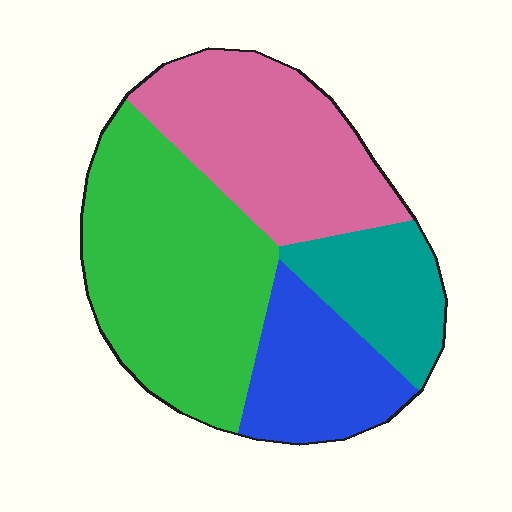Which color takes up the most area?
Green, at roughly 40%.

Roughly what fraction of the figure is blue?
Blue covers around 15% of the figure.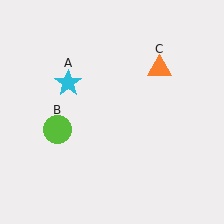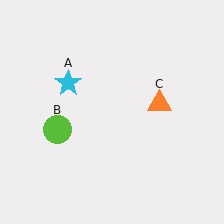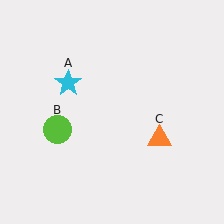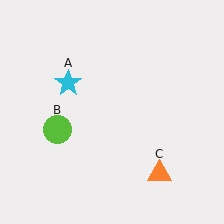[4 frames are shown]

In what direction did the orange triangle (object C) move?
The orange triangle (object C) moved down.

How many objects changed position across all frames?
1 object changed position: orange triangle (object C).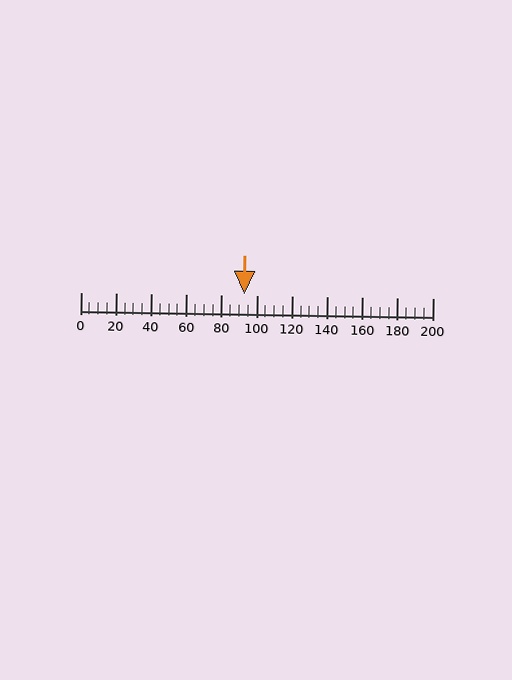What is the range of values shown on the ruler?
The ruler shows values from 0 to 200.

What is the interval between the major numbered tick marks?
The major tick marks are spaced 20 units apart.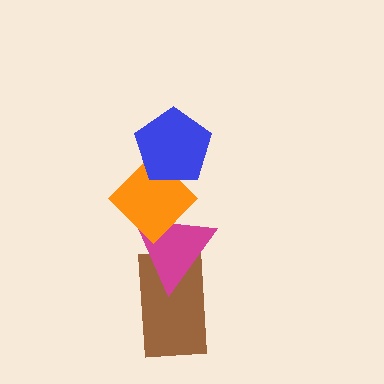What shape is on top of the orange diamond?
The blue pentagon is on top of the orange diamond.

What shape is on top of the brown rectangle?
The magenta triangle is on top of the brown rectangle.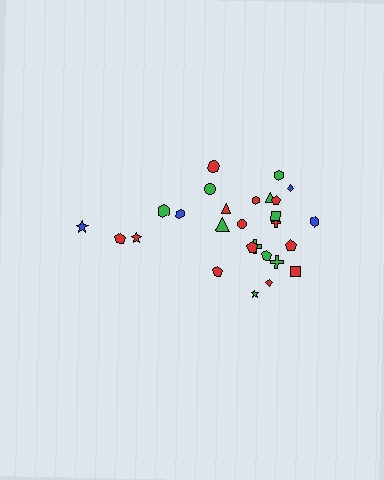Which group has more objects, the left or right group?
The right group.